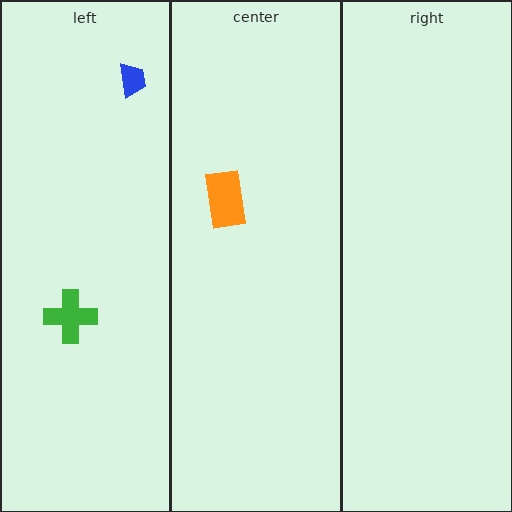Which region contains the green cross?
The left region.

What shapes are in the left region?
The green cross, the blue trapezoid.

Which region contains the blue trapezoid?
The left region.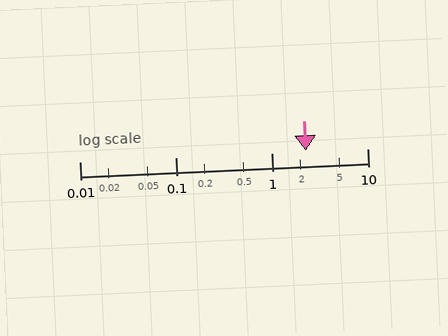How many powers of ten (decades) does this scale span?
The scale spans 3 decades, from 0.01 to 10.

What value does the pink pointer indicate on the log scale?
The pointer indicates approximately 2.3.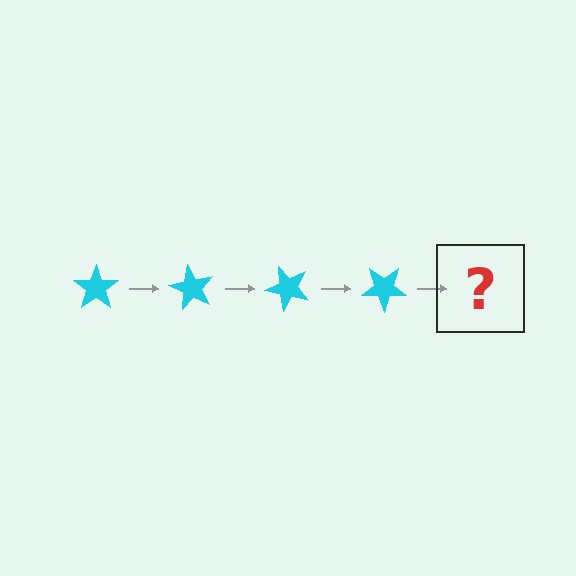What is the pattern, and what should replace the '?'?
The pattern is that the star rotates 60 degrees each step. The '?' should be a cyan star rotated 240 degrees.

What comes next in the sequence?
The next element should be a cyan star rotated 240 degrees.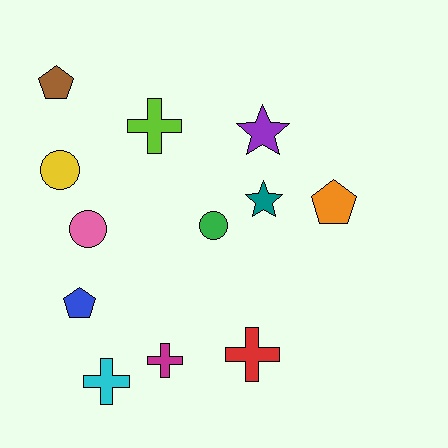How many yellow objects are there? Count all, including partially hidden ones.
There is 1 yellow object.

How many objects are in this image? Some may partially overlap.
There are 12 objects.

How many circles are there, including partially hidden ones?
There are 3 circles.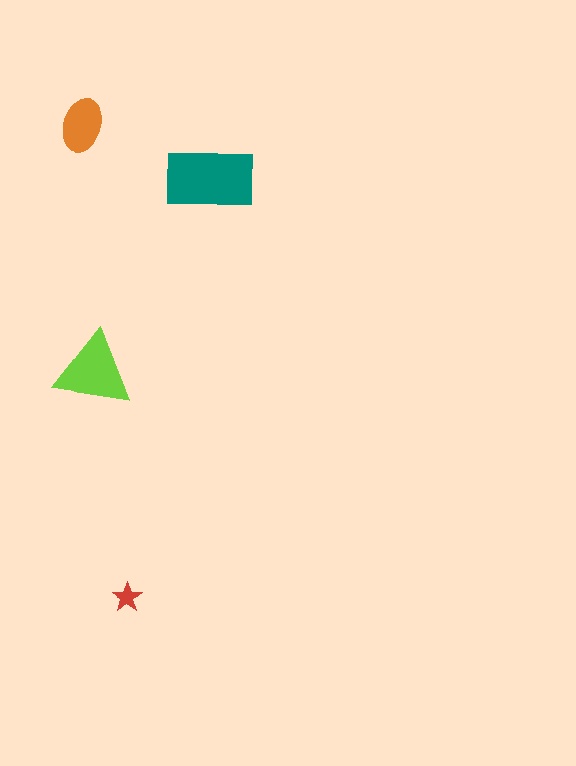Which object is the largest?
The teal rectangle.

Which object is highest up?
The orange ellipse is topmost.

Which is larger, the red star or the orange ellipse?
The orange ellipse.